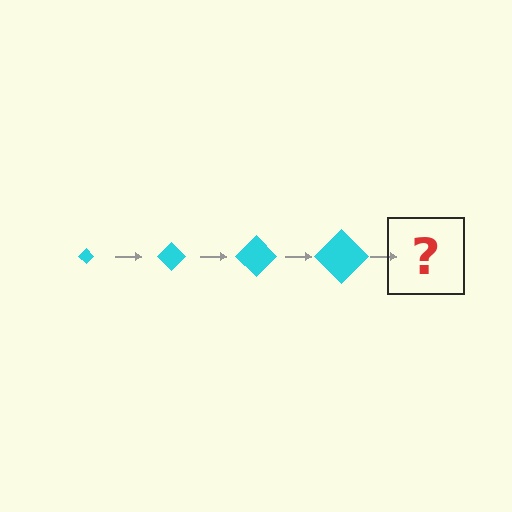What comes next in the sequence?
The next element should be a cyan diamond, larger than the previous one.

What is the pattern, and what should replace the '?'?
The pattern is that the diamond gets progressively larger each step. The '?' should be a cyan diamond, larger than the previous one.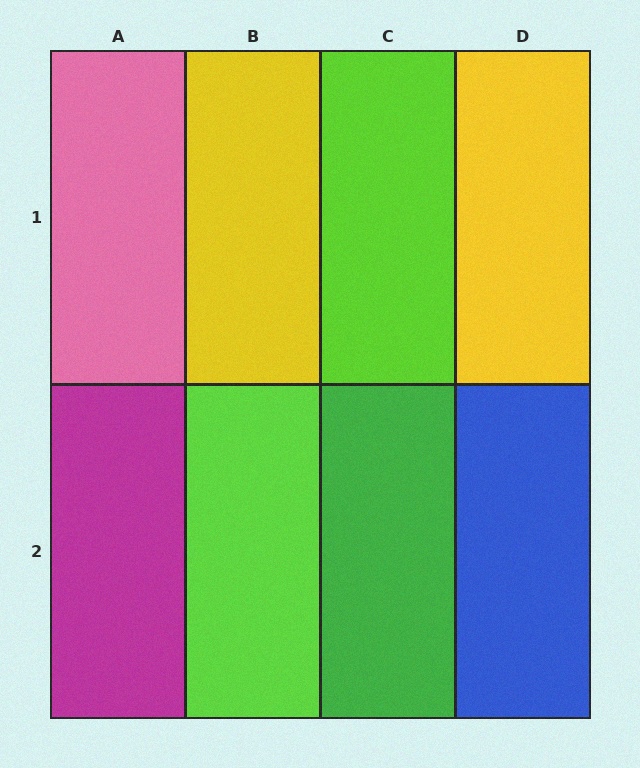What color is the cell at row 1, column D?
Yellow.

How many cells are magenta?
1 cell is magenta.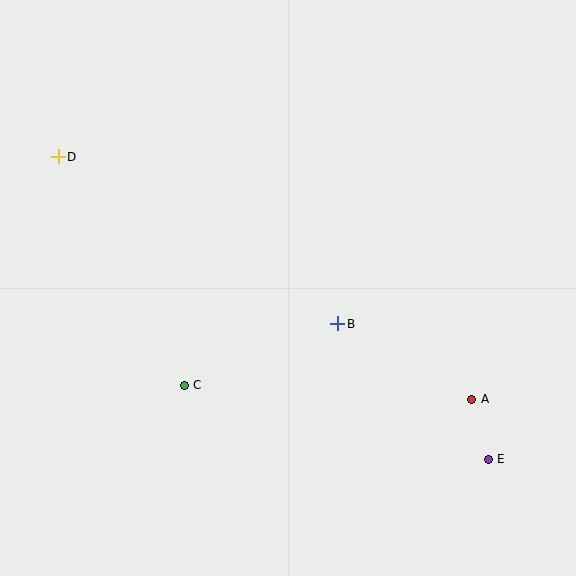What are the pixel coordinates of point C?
Point C is at (184, 385).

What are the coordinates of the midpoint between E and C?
The midpoint between E and C is at (336, 422).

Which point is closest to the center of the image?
Point B at (338, 324) is closest to the center.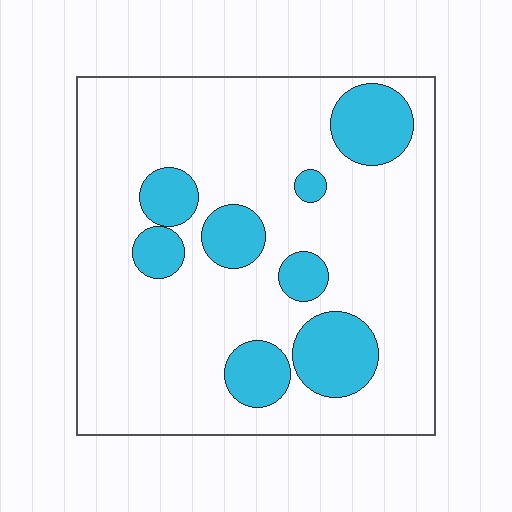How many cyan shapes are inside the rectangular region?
8.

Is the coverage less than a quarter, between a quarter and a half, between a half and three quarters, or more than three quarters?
Less than a quarter.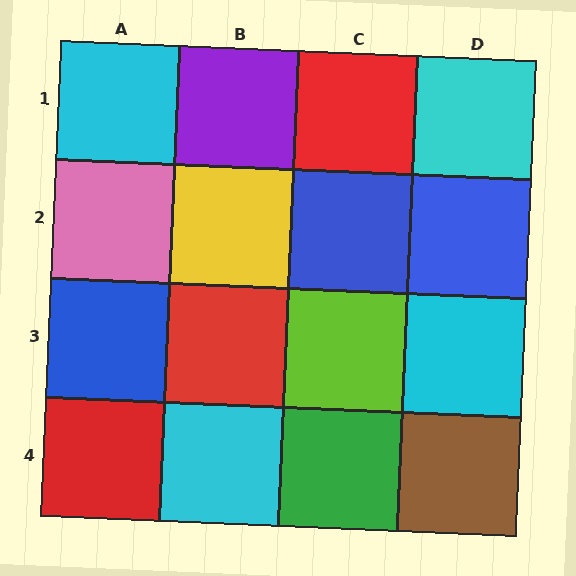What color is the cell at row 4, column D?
Brown.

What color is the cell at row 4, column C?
Green.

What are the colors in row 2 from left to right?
Pink, yellow, blue, blue.